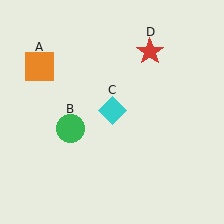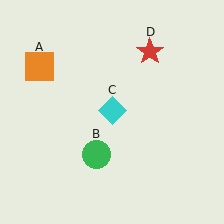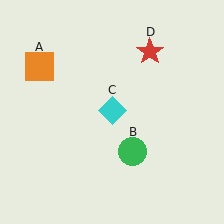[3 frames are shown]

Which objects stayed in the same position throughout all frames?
Orange square (object A) and cyan diamond (object C) and red star (object D) remained stationary.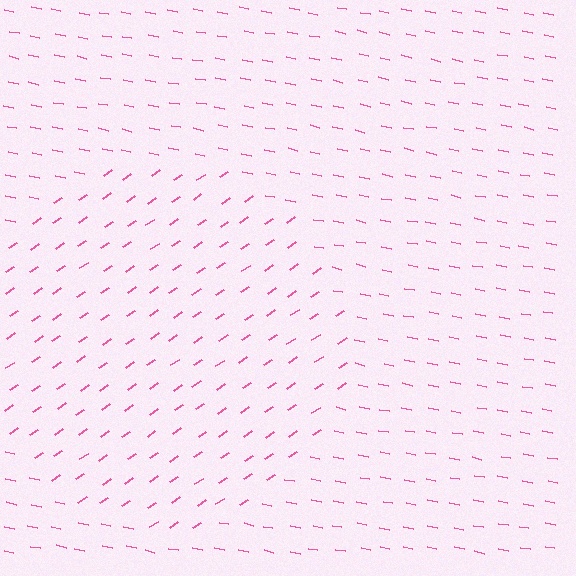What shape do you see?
I see a circle.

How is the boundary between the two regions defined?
The boundary is defined purely by a change in line orientation (approximately 45 degrees difference). All lines are the same color and thickness.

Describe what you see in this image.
The image is filled with small pink line segments. A circle region in the image has lines oriented differently from the surrounding lines, creating a visible texture boundary.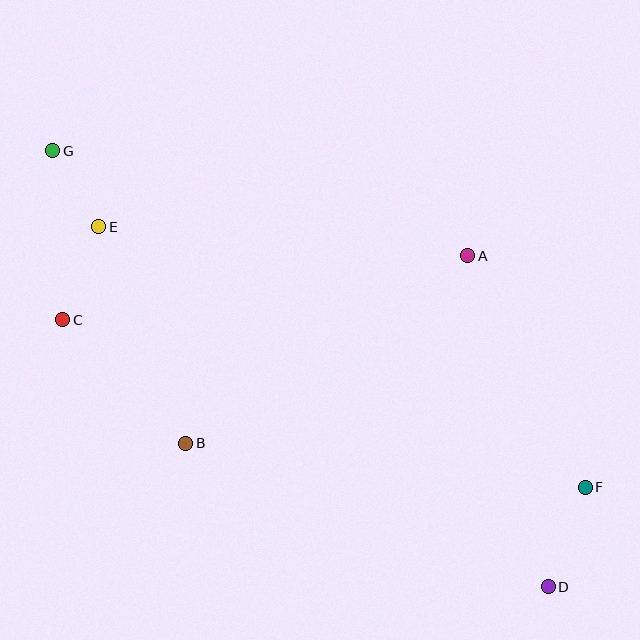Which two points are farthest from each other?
Points D and G are farthest from each other.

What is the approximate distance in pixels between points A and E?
The distance between A and E is approximately 370 pixels.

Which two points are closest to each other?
Points E and G are closest to each other.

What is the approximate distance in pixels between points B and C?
The distance between B and C is approximately 175 pixels.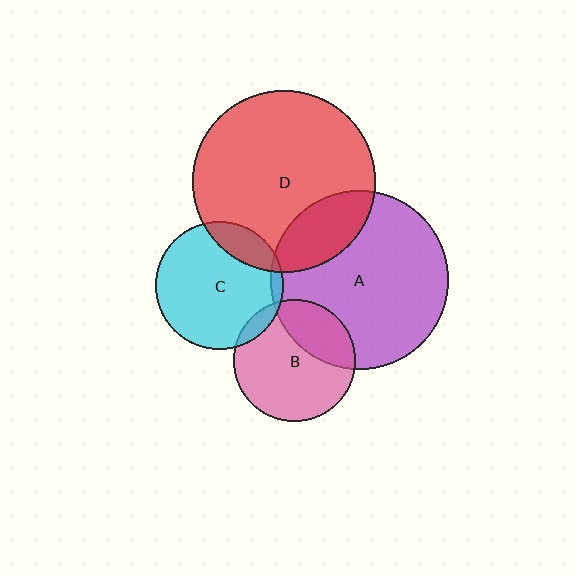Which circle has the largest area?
Circle D (red).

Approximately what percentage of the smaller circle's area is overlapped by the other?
Approximately 30%.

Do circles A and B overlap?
Yes.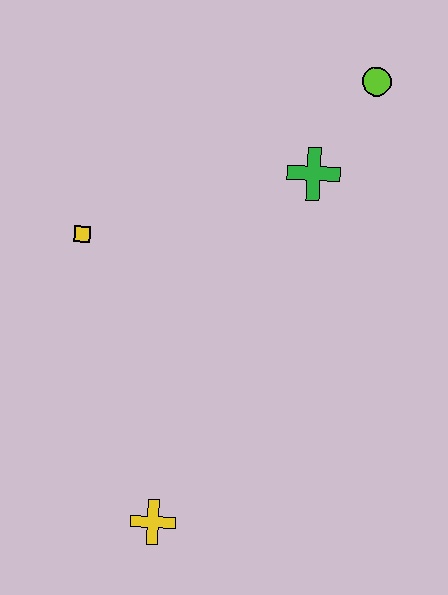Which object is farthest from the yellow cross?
The lime circle is farthest from the yellow cross.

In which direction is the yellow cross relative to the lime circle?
The yellow cross is below the lime circle.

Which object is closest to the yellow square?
The green cross is closest to the yellow square.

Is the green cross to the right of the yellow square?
Yes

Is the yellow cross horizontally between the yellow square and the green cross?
Yes